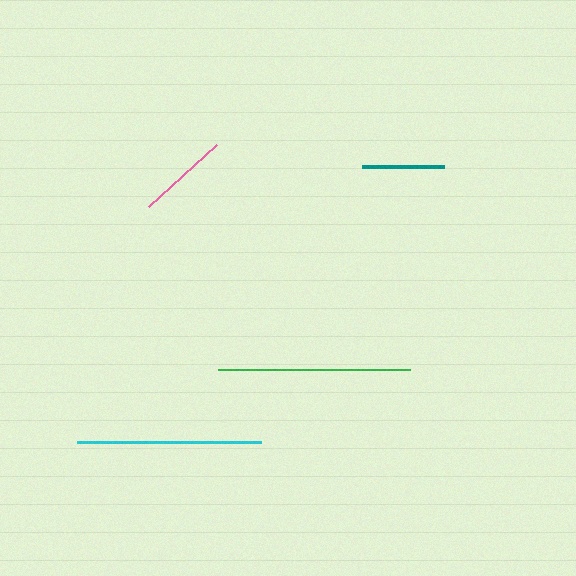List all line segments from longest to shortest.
From longest to shortest: green, cyan, pink, teal.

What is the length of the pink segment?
The pink segment is approximately 92 pixels long.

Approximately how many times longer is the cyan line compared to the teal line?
The cyan line is approximately 2.2 times the length of the teal line.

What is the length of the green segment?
The green segment is approximately 192 pixels long.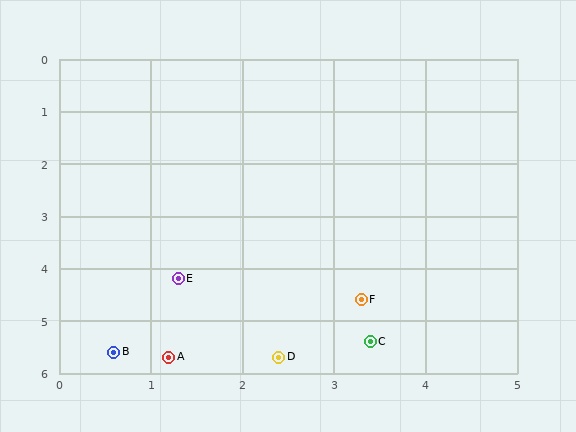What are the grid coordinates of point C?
Point C is at approximately (3.4, 5.4).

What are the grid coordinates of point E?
Point E is at approximately (1.3, 4.2).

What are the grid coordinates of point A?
Point A is at approximately (1.2, 5.7).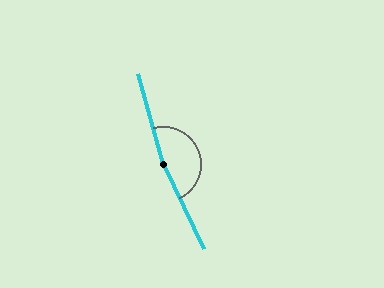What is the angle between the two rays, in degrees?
Approximately 170 degrees.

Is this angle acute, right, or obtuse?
It is obtuse.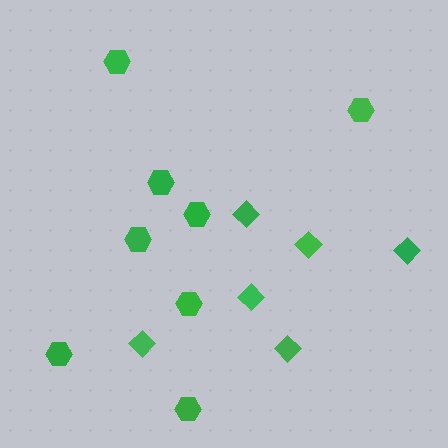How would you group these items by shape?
There are 2 groups: one group of diamonds (6) and one group of hexagons (8).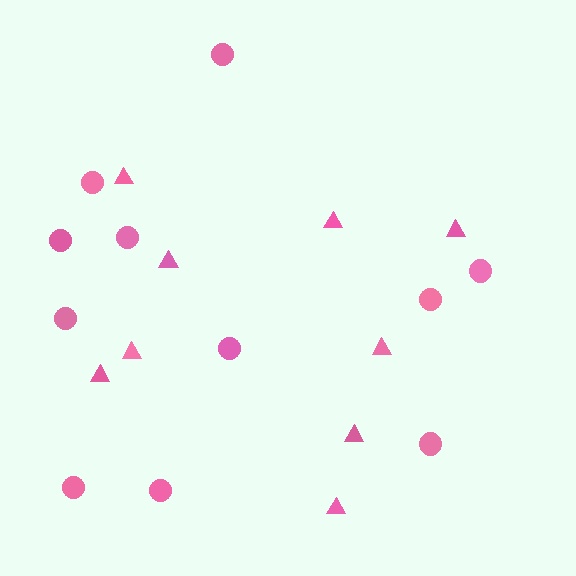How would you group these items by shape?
There are 2 groups: one group of circles (11) and one group of triangles (9).